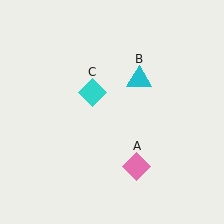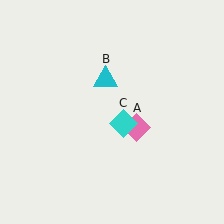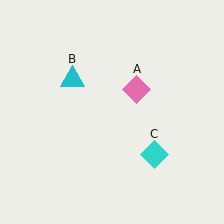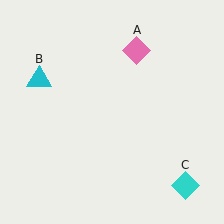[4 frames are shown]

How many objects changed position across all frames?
3 objects changed position: pink diamond (object A), cyan triangle (object B), cyan diamond (object C).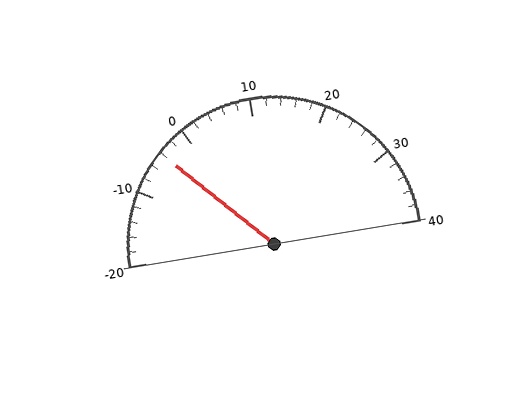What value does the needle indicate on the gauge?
The needle indicates approximately -4.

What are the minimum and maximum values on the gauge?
The gauge ranges from -20 to 40.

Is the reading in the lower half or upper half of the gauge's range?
The reading is in the lower half of the range (-20 to 40).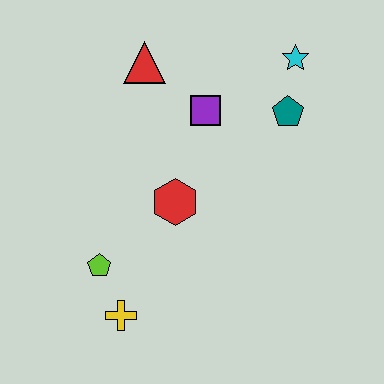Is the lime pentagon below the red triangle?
Yes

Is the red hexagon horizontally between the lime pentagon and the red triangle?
No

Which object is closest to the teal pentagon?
The cyan star is closest to the teal pentagon.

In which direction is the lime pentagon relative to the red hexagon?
The lime pentagon is to the left of the red hexagon.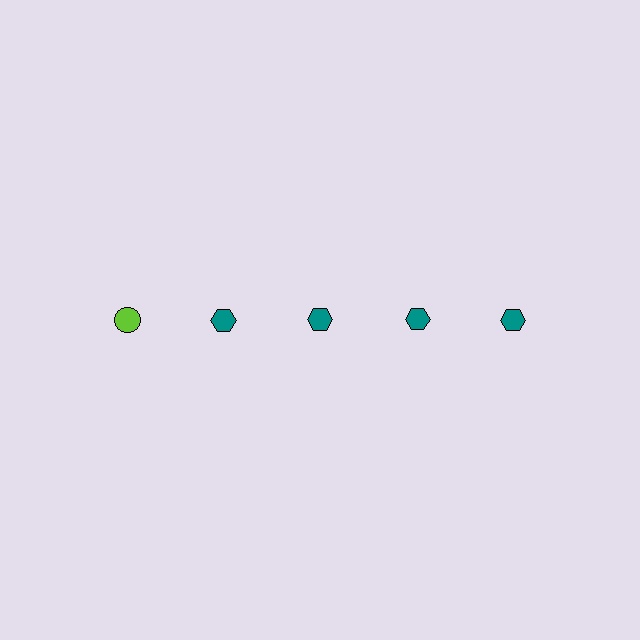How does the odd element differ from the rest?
It differs in both color (lime instead of teal) and shape (circle instead of hexagon).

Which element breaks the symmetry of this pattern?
The lime circle in the top row, leftmost column breaks the symmetry. All other shapes are teal hexagons.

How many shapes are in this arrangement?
There are 5 shapes arranged in a grid pattern.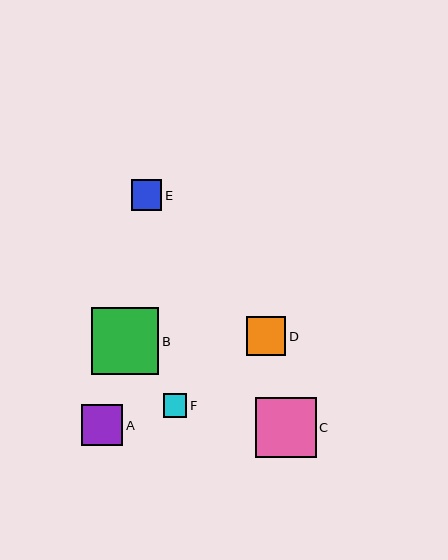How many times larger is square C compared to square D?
Square C is approximately 1.6 times the size of square D.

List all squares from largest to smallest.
From largest to smallest: B, C, A, D, E, F.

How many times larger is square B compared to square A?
Square B is approximately 1.6 times the size of square A.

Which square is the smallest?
Square F is the smallest with a size of approximately 23 pixels.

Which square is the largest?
Square B is the largest with a size of approximately 68 pixels.